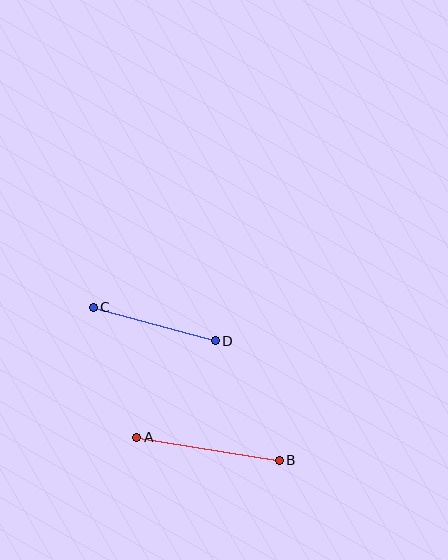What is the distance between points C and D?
The distance is approximately 127 pixels.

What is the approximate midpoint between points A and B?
The midpoint is at approximately (208, 449) pixels.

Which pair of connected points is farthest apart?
Points A and B are farthest apart.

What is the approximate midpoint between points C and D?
The midpoint is at approximately (154, 324) pixels.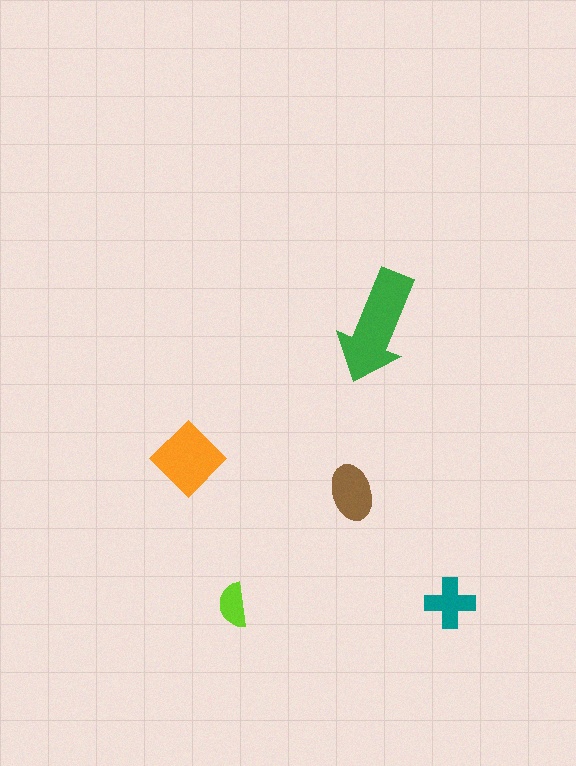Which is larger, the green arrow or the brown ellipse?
The green arrow.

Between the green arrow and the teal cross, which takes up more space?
The green arrow.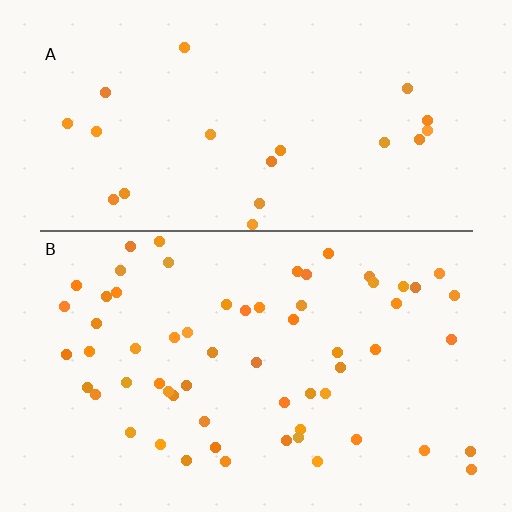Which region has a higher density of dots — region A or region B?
B (the bottom).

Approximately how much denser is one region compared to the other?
Approximately 2.9× — region B over region A.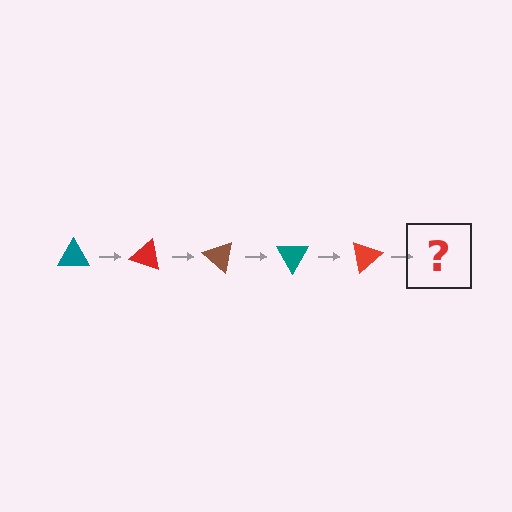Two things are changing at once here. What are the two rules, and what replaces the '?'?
The two rules are that it rotates 20 degrees each step and the color cycles through teal, red, and brown. The '?' should be a brown triangle, rotated 100 degrees from the start.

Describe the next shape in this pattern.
It should be a brown triangle, rotated 100 degrees from the start.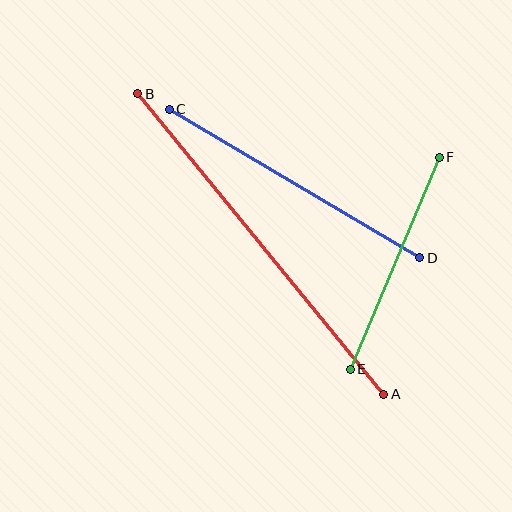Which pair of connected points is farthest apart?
Points A and B are farthest apart.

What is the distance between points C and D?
The distance is approximately 291 pixels.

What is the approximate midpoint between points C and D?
The midpoint is at approximately (295, 184) pixels.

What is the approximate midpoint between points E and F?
The midpoint is at approximately (395, 263) pixels.